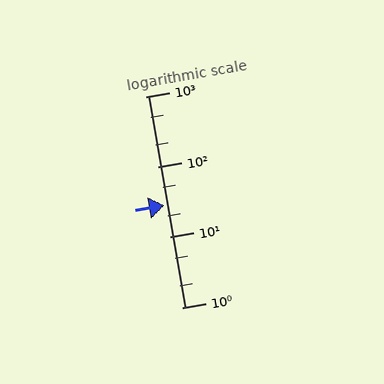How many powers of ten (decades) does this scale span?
The scale spans 3 decades, from 1 to 1000.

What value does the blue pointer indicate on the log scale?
The pointer indicates approximately 28.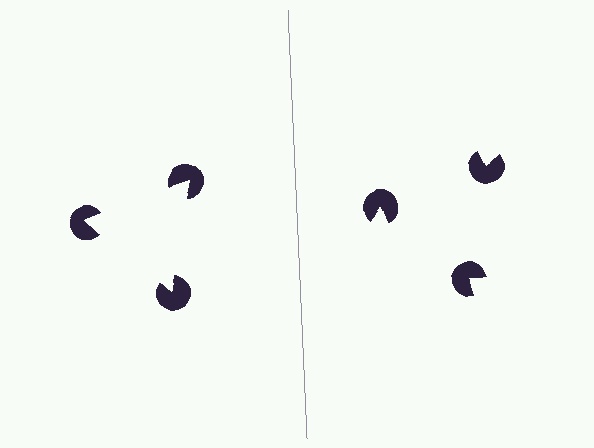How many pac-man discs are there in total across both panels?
6 — 3 on each side.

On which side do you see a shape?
An illusory triangle appears on the left side. On the right side the wedge cuts are rotated, so no coherent shape forms.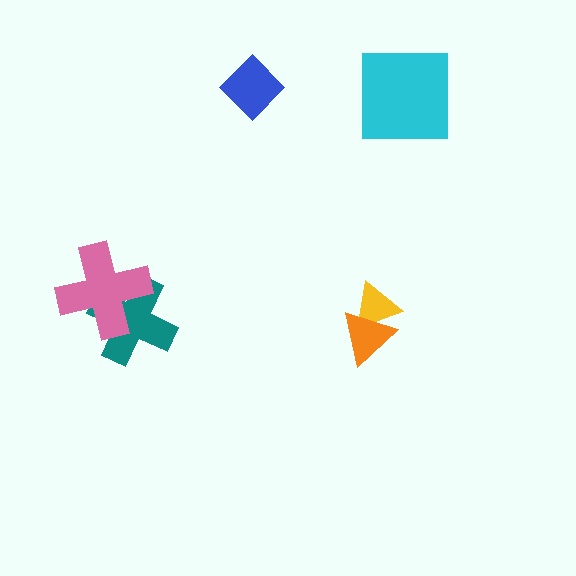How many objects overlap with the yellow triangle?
1 object overlaps with the yellow triangle.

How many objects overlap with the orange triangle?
1 object overlaps with the orange triangle.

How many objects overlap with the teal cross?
1 object overlaps with the teal cross.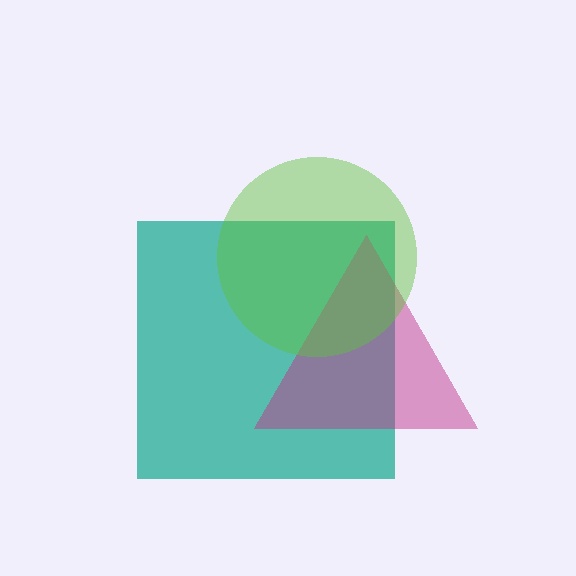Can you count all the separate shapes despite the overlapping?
Yes, there are 3 separate shapes.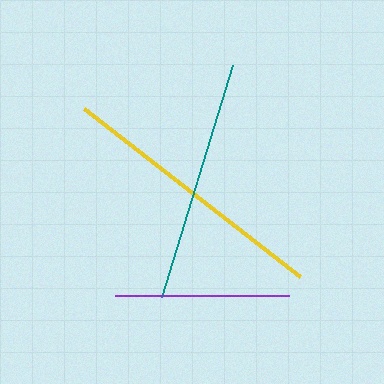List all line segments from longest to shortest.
From longest to shortest: yellow, teal, purple.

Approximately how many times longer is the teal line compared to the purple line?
The teal line is approximately 1.4 times the length of the purple line.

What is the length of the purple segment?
The purple segment is approximately 175 pixels long.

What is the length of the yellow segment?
The yellow segment is approximately 274 pixels long.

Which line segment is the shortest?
The purple line is the shortest at approximately 175 pixels.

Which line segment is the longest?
The yellow line is the longest at approximately 274 pixels.